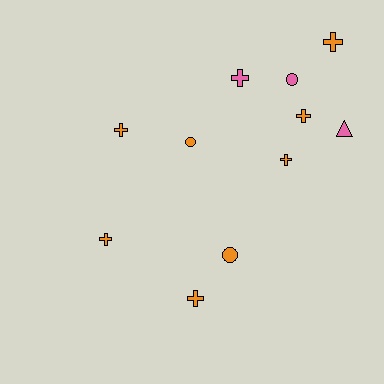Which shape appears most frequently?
Cross, with 7 objects.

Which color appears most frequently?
Orange, with 8 objects.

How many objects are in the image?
There are 11 objects.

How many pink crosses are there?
There is 1 pink cross.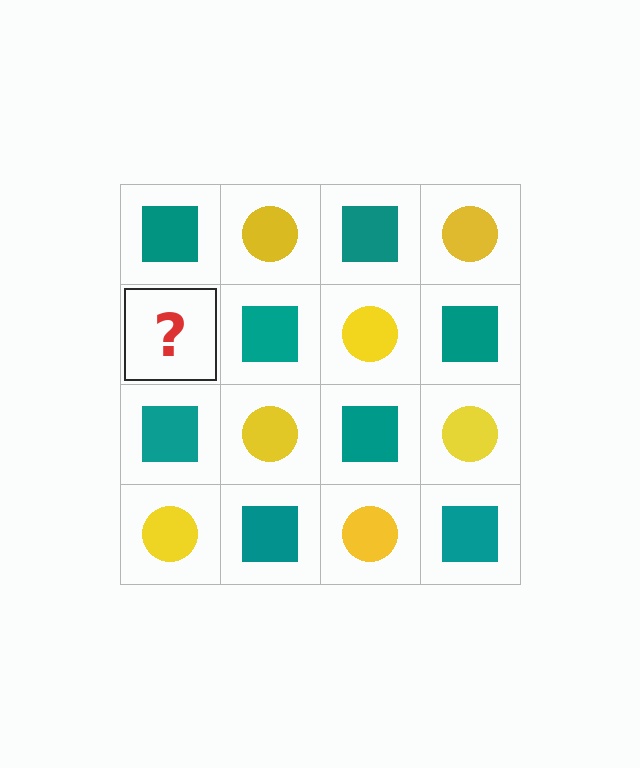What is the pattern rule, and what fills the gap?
The rule is that it alternates teal square and yellow circle in a checkerboard pattern. The gap should be filled with a yellow circle.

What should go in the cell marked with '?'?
The missing cell should contain a yellow circle.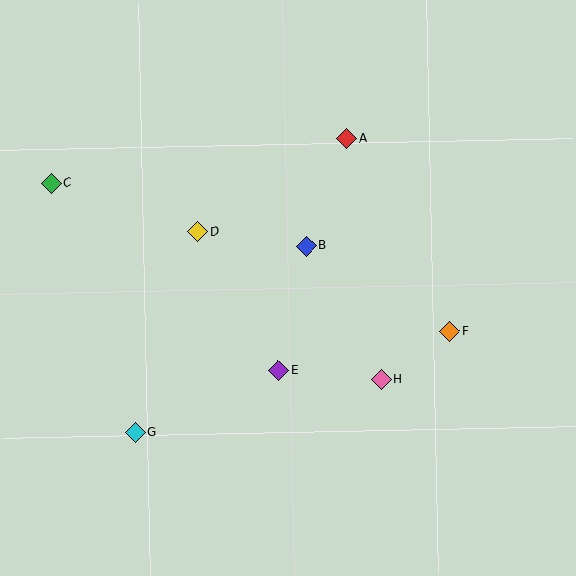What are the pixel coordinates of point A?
Point A is at (347, 139).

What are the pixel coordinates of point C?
Point C is at (51, 183).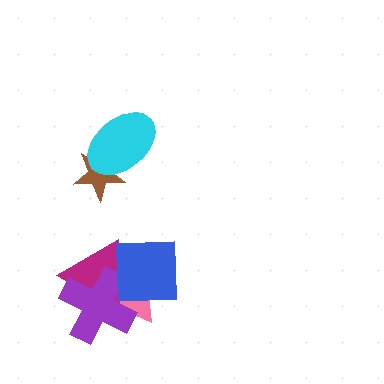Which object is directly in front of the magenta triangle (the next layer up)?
The purple cross is directly in front of the magenta triangle.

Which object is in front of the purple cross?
The blue square is in front of the purple cross.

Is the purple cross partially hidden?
Yes, it is partially covered by another shape.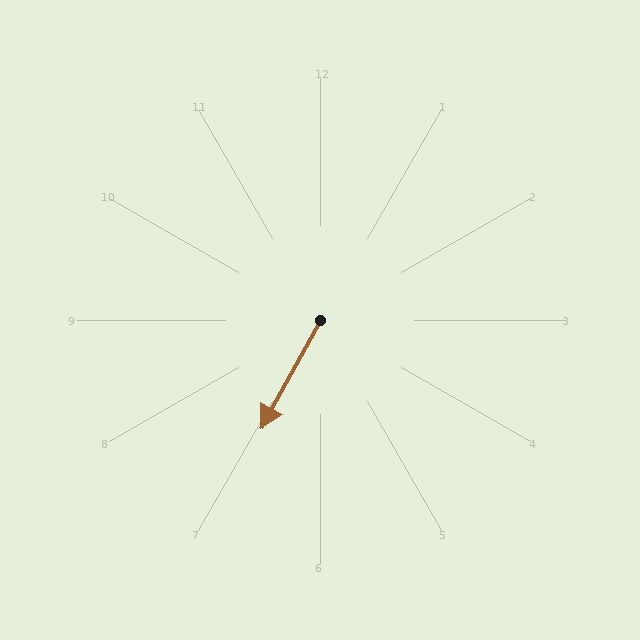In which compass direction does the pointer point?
Southwest.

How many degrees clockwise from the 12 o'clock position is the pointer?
Approximately 209 degrees.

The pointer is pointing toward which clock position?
Roughly 7 o'clock.